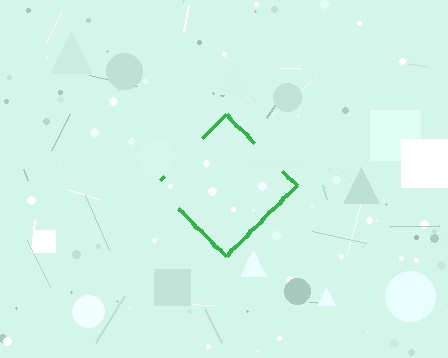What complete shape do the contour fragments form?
The contour fragments form a diamond.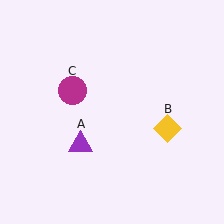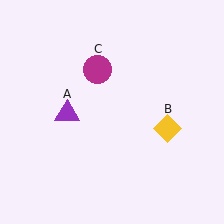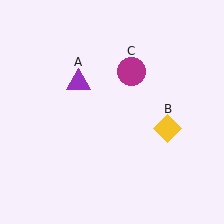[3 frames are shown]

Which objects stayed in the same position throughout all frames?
Yellow diamond (object B) remained stationary.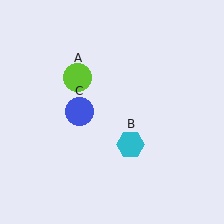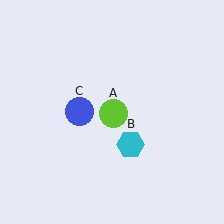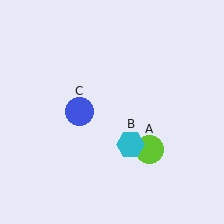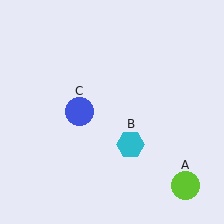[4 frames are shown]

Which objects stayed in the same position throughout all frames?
Cyan hexagon (object B) and blue circle (object C) remained stationary.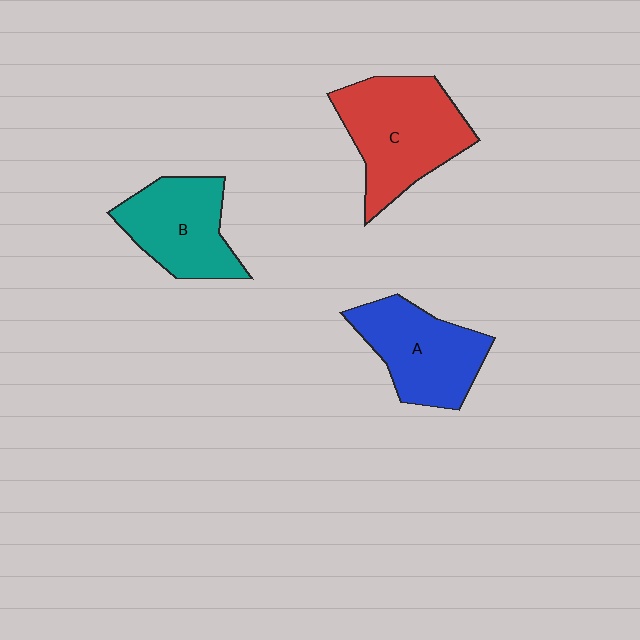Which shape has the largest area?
Shape C (red).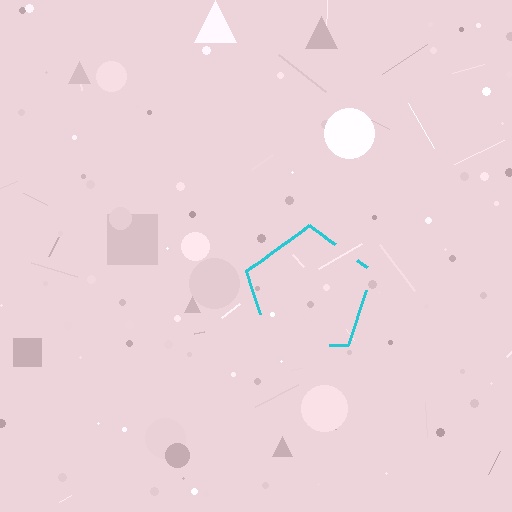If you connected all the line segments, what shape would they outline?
They would outline a pentagon.